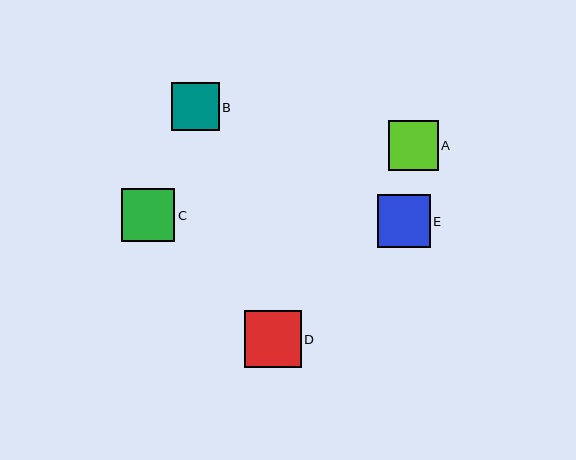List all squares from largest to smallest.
From largest to smallest: D, C, E, A, B.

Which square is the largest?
Square D is the largest with a size of approximately 57 pixels.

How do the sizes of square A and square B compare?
Square A and square B are approximately the same size.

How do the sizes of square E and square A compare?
Square E and square A are approximately the same size.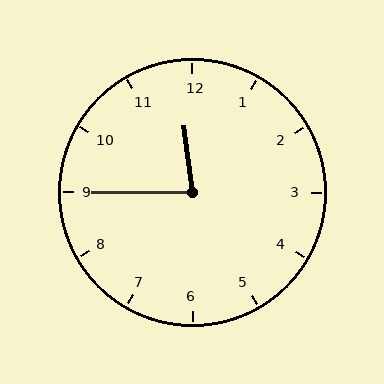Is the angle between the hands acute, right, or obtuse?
It is acute.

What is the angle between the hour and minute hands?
Approximately 82 degrees.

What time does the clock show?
11:45.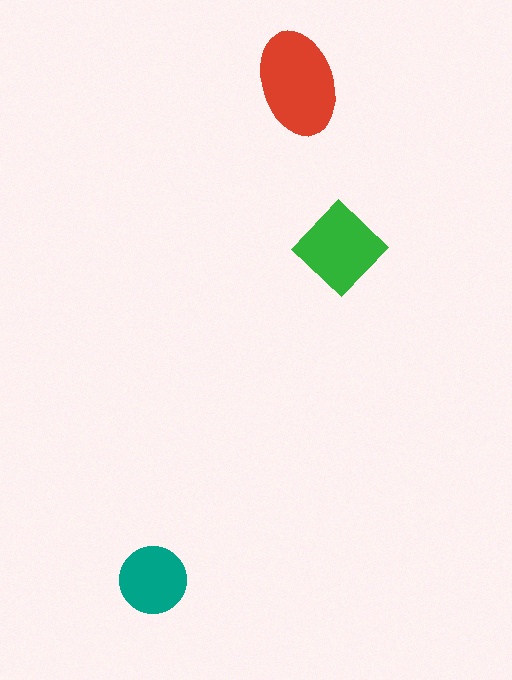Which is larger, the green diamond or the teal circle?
The green diamond.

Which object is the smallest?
The teal circle.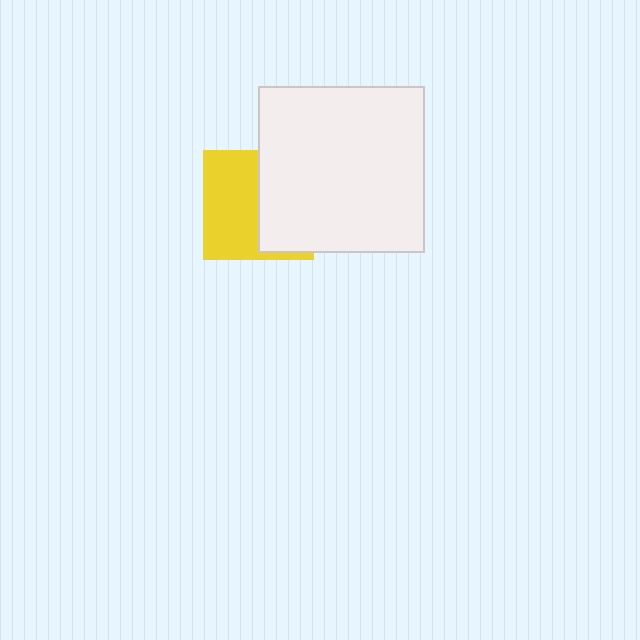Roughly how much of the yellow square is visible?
About half of it is visible (roughly 52%).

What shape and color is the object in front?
The object in front is a white square.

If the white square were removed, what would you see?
You would see the complete yellow square.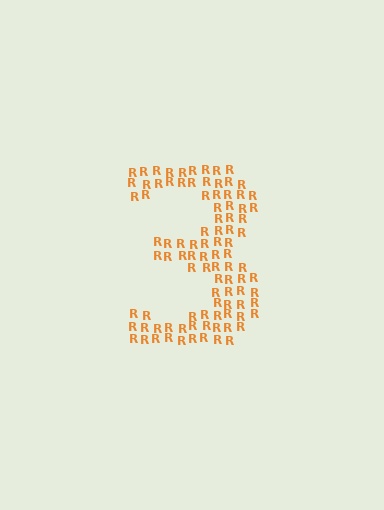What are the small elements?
The small elements are letter R's.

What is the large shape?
The large shape is the digit 3.